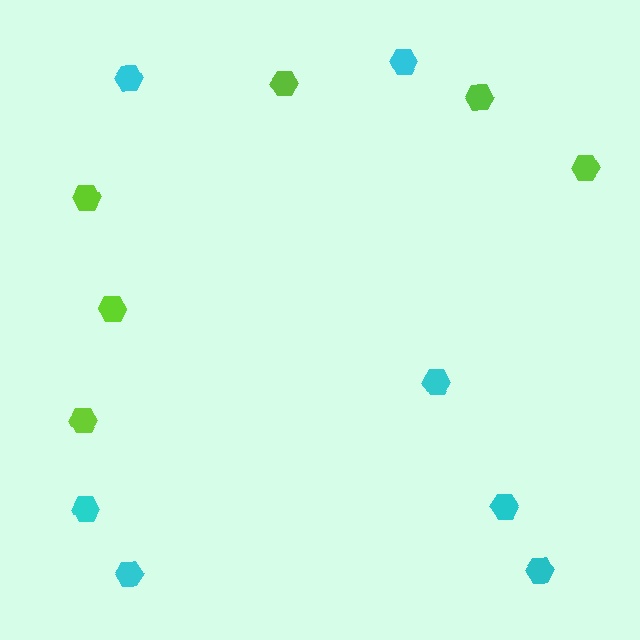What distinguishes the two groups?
There are 2 groups: one group of lime hexagons (6) and one group of cyan hexagons (7).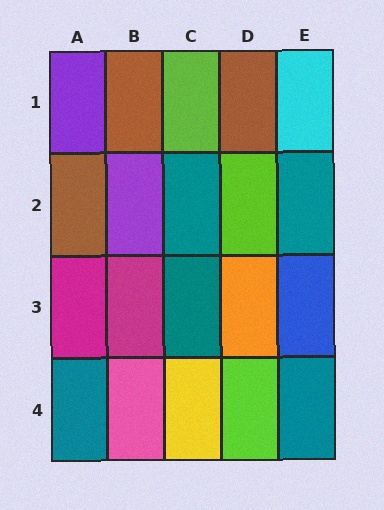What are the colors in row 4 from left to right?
Teal, pink, yellow, lime, teal.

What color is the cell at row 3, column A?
Magenta.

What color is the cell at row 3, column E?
Blue.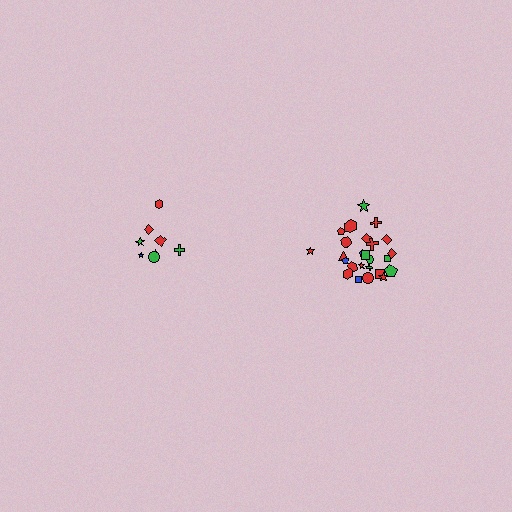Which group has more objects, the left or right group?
The right group.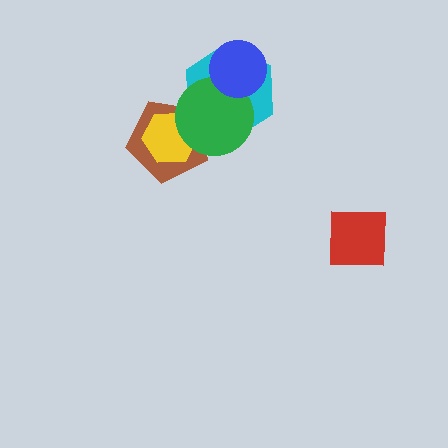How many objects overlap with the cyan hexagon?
3 objects overlap with the cyan hexagon.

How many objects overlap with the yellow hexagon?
2 objects overlap with the yellow hexagon.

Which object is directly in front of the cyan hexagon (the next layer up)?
The green circle is directly in front of the cyan hexagon.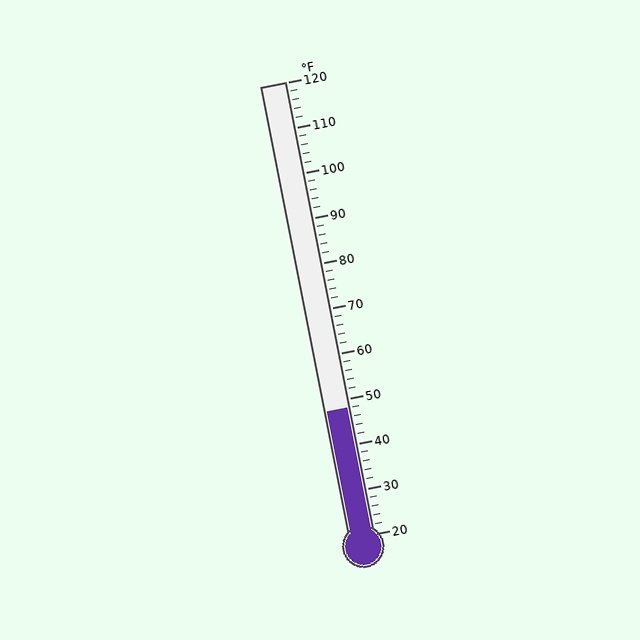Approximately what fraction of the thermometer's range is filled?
The thermometer is filled to approximately 30% of its range.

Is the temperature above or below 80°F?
The temperature is below 80°F.